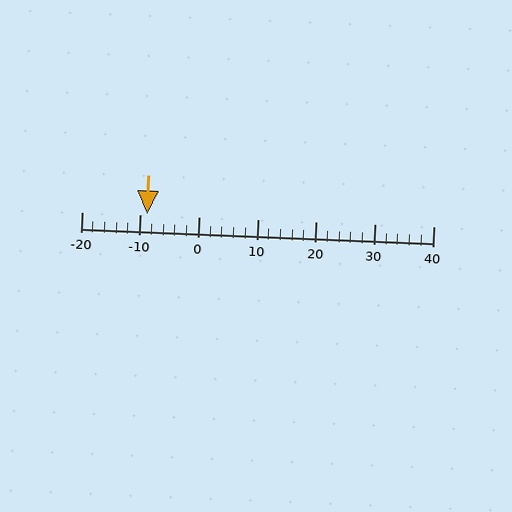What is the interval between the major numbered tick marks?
The major tick marks are spaced 10 units apart.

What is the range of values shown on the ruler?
The ruler shows values from -20 to 40.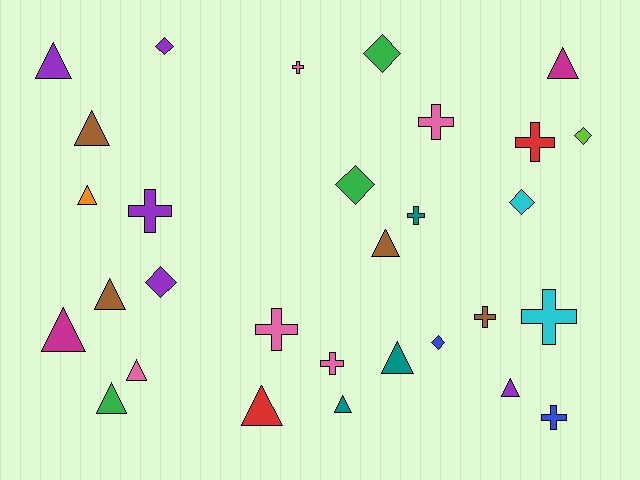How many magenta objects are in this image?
There are 2 magenta objects.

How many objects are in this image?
There are 30 objects.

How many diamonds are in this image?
There are 7 diamonds.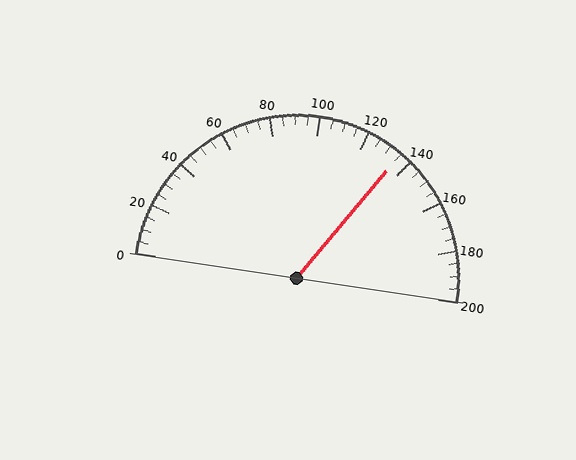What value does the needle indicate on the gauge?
The needle indicates approximately 135.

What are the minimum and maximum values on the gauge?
The gauge ranges from 0 to 200.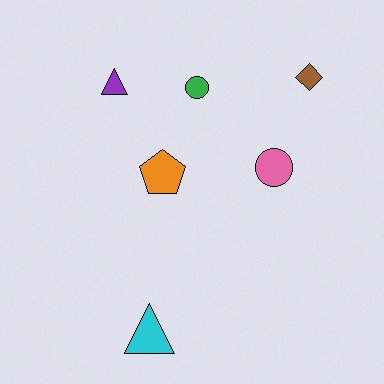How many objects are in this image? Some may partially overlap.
There are 6 objects.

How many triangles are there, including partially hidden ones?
There are 2 triangles.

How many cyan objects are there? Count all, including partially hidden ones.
There is 1 cyan object.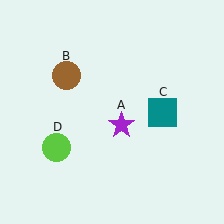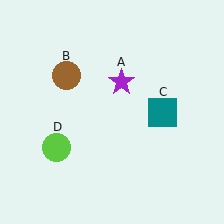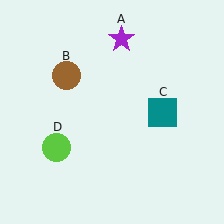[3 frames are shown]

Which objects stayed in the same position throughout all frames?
Brown circle (object B) and teal square (object C) and lime circle (object D) remained stationary.